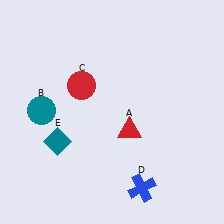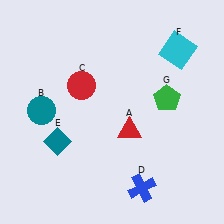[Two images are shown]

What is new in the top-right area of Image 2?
A green pentagon (G) was added in the top-right area of Image 2.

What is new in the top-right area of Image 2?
A cyan square (F) was added in the top-right area of Image 2.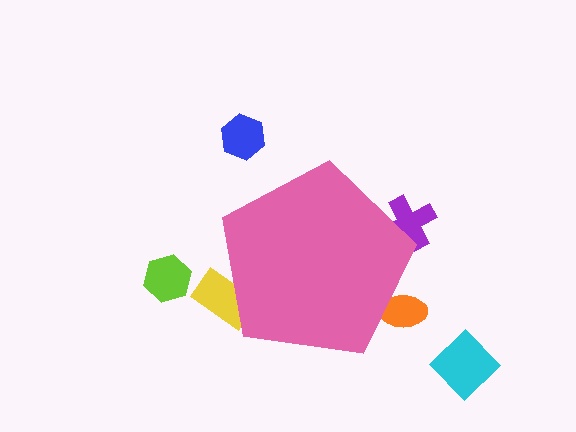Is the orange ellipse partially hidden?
Yes, the orange ellipse is partially hidden behind the pink pentagon.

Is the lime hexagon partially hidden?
No, the lime hexagon is fully visible.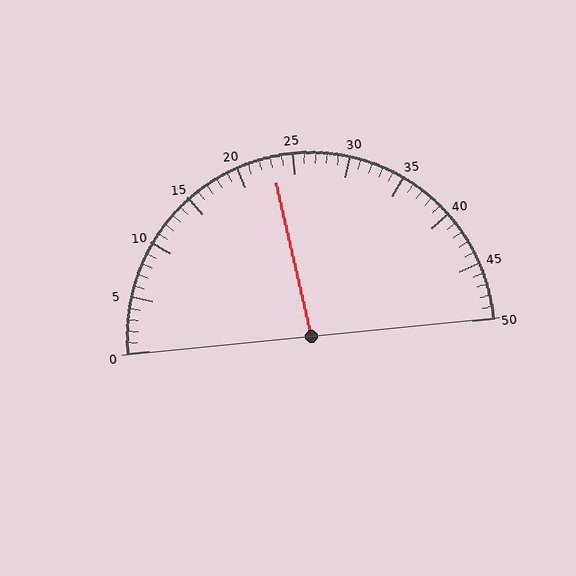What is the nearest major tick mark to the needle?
The nearest major tick mark is 25.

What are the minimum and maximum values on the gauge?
The gauge ranges from 0 to 50.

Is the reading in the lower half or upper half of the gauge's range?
The reading is in the lower half of the range (0 to 50).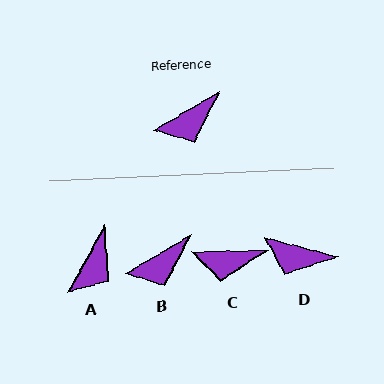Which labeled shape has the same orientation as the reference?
B.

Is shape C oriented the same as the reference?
No, it is off by about 29 degrees.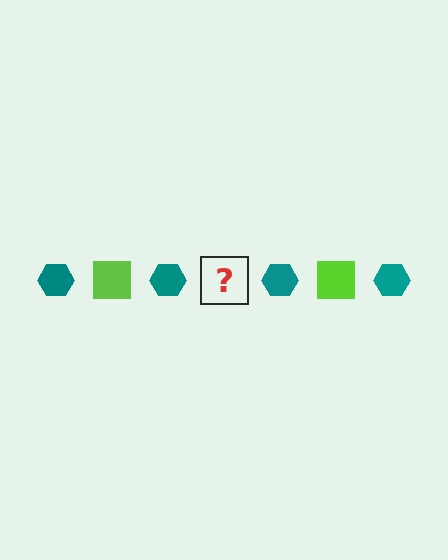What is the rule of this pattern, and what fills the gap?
The rule is that the pattern alternates between teal hexagon and lime square. The gap should be filled with a lime square.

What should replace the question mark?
The question mark should be replaced with a lime square.